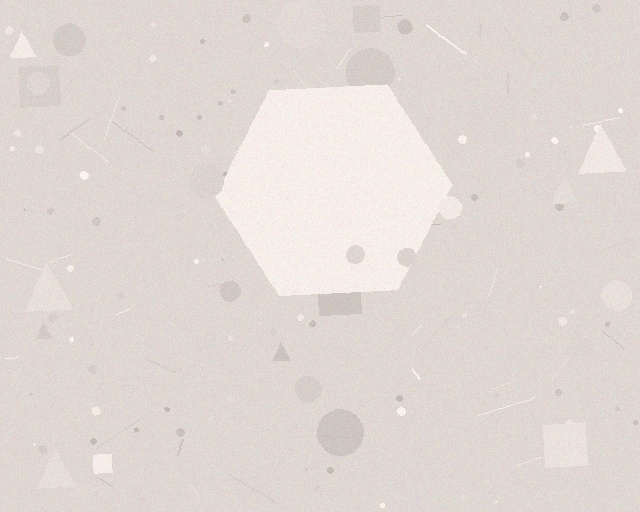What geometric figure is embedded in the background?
A hexagon is embedded in the background.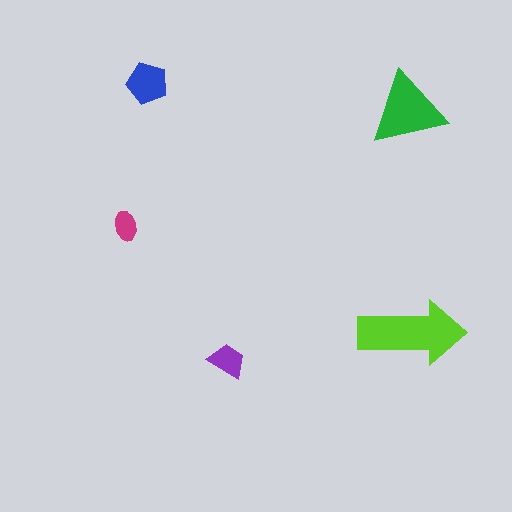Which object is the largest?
The lime arrow.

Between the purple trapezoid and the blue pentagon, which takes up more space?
The blue pentagon.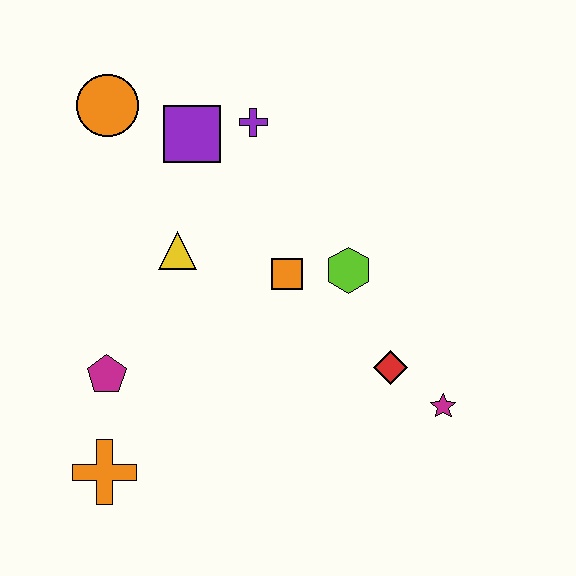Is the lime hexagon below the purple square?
Yes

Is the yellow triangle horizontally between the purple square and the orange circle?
Yes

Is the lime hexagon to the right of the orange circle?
Yes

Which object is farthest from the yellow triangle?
The magenta star is farthest from the yellow triangle.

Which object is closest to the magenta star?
The red diamond is closest to the magenta star.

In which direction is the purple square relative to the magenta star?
The purple square is above the magenta star.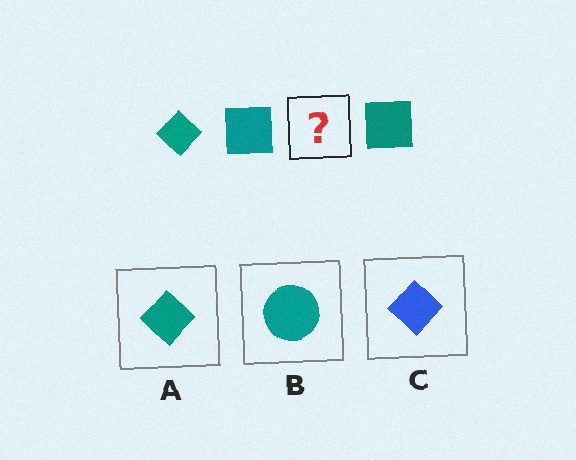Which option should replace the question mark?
Option A.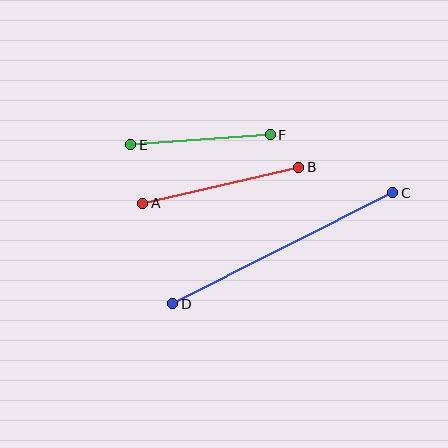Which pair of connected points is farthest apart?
Points C and D are farthest apart.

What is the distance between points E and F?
The distance is approximately 140 pixels.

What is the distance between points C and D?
The distance is approximately 246 pixels.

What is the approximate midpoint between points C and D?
The midpoint is at approximately (283, 248) pixels.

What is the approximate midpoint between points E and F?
The midpoint is at approximately (201, 140) pixels.